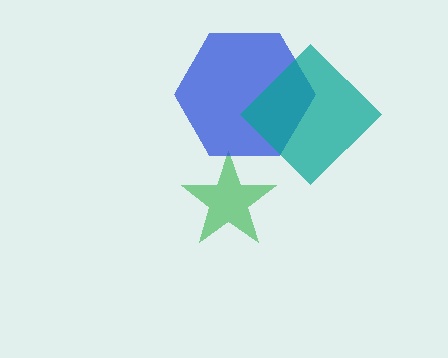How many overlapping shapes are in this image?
There are 3 overlapping shapes in the image.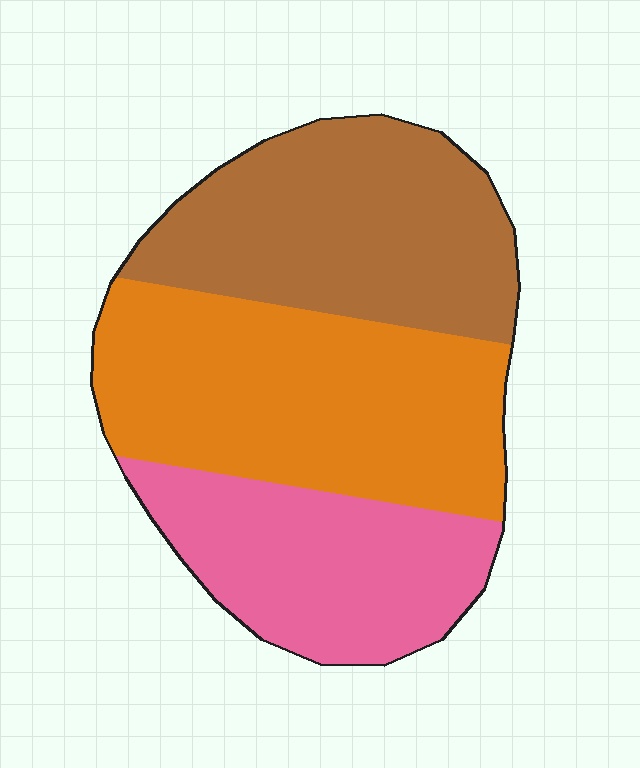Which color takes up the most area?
Orange, at roughly 40%.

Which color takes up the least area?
Pink, at roughly 25%.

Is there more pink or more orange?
Orange.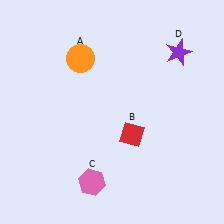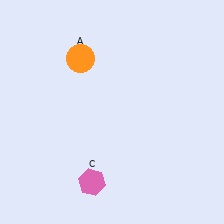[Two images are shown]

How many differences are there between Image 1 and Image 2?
There are 2 differences between the two images.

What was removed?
The purple star (D), the red diamond (B) were removed in Image 2.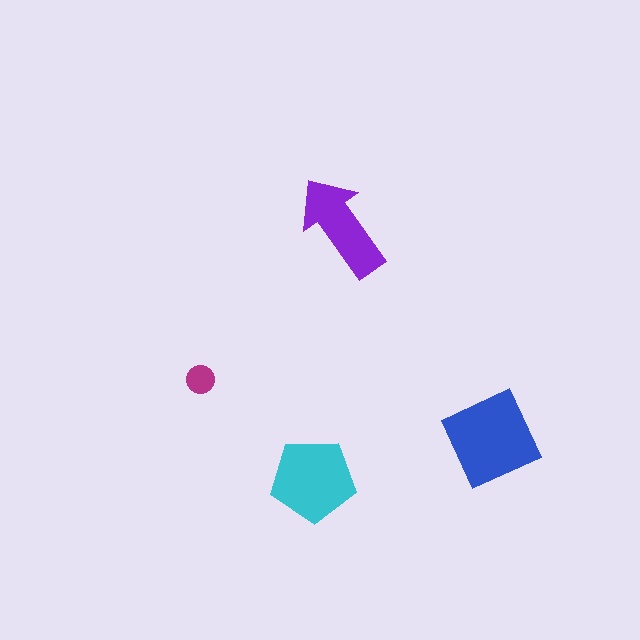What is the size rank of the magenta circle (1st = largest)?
4th.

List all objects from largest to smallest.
The blue diamond, the cyan pentagon, the purple arrow, the magenta circle.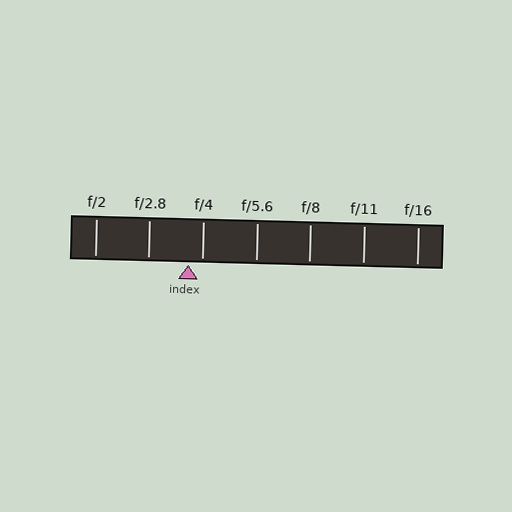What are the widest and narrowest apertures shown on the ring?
The widest aperture shown is f/2 and the narrowest is f/16.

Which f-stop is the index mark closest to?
The index mark is closest to f/4.